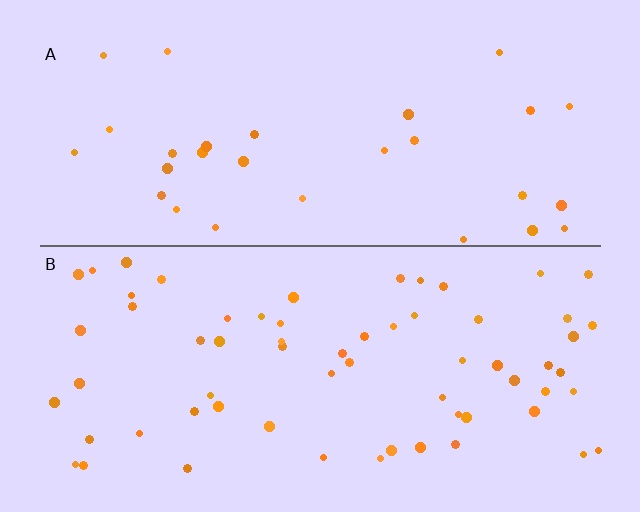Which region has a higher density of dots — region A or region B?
B (the bottom).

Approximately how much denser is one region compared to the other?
Approximately 2.1× — region B over region A.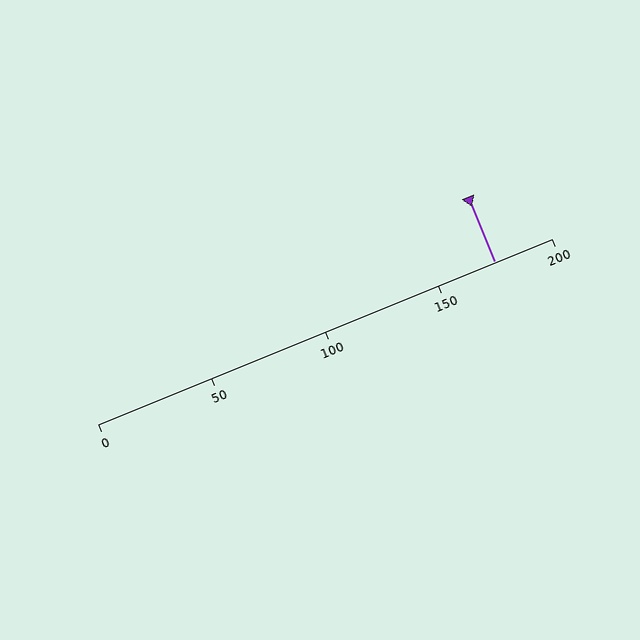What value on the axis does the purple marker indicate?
The marker indicates approximately 175.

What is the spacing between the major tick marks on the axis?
The major ticks are spaced 50 apart.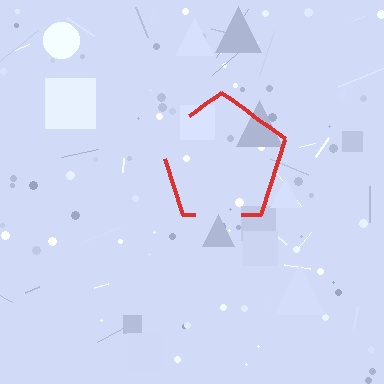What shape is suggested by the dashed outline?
The dashed outline suggests a pentagon.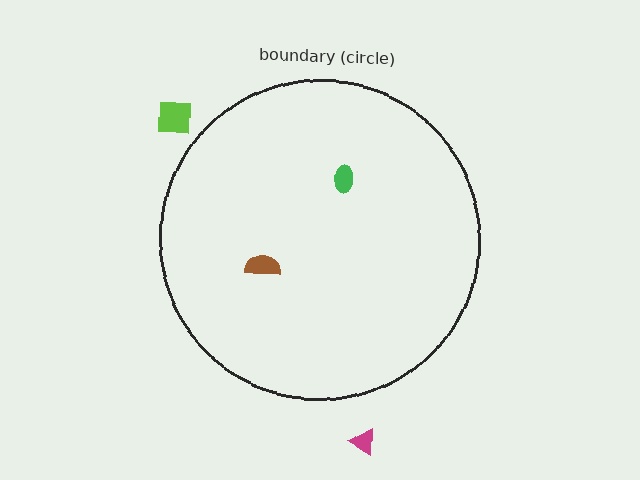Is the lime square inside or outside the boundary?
Outside.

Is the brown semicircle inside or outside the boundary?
Inside.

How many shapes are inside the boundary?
2 inside, 2 outside.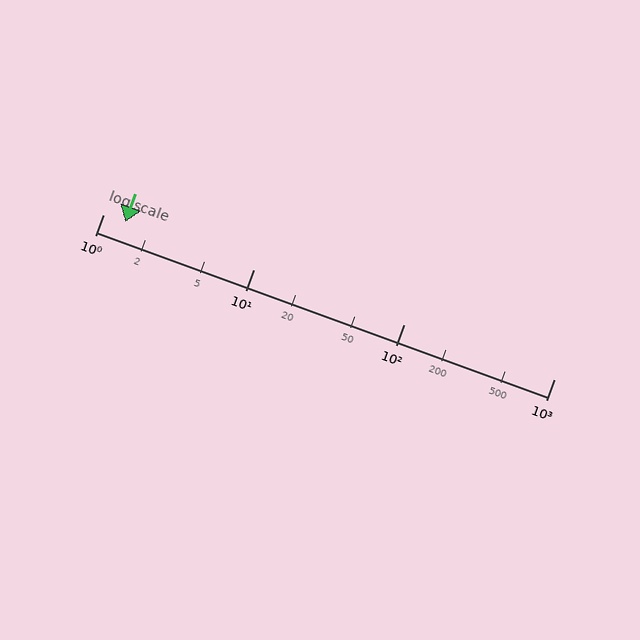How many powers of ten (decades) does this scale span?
The scale spans 3 decades, from 1 to 1000.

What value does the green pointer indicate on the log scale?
The pointer indicates approximately 1.4.